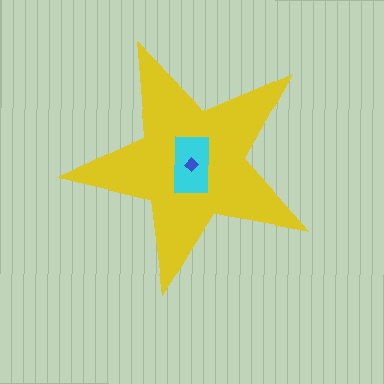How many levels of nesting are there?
3.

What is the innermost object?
The blue diamond.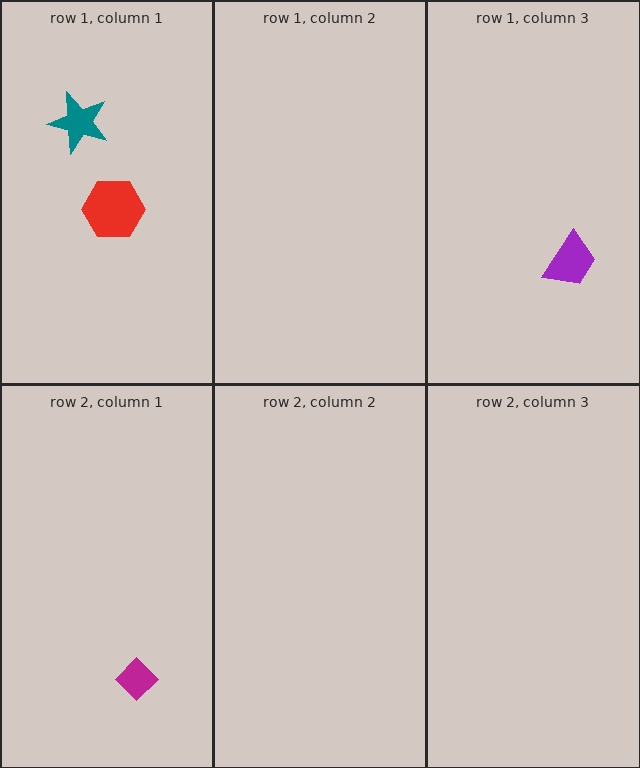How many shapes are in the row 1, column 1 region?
2.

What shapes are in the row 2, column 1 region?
The magenta diamond.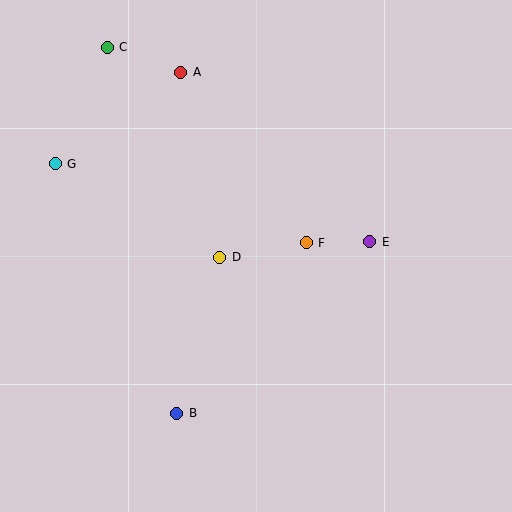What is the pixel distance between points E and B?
The distance between E and B is 258 pixels.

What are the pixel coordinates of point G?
Point G is at (55, 164).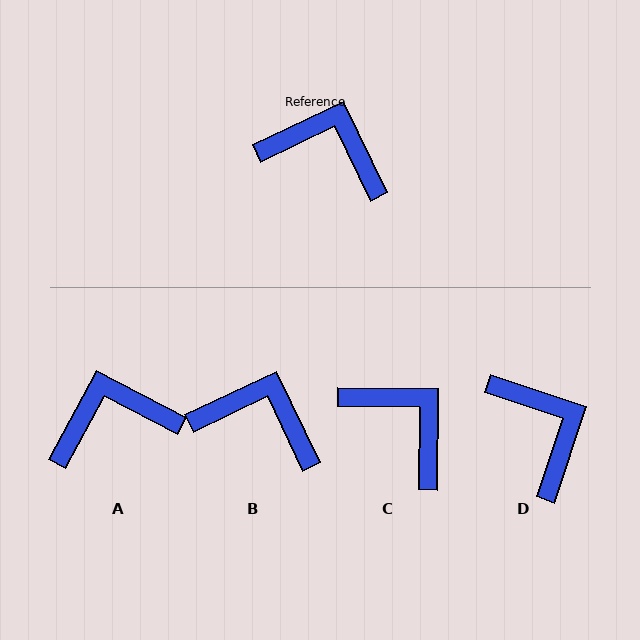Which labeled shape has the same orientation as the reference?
B.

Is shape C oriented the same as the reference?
No, it is off by about 26 degrees.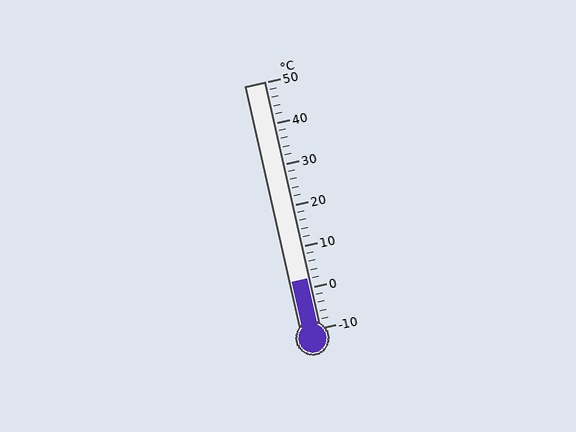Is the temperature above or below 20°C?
The temperature is below 20°C.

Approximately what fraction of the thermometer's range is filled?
The thermometer is filled to approximately 20% of its range.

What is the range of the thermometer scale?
The thermometer scale ranges from -10°C to 50°C.